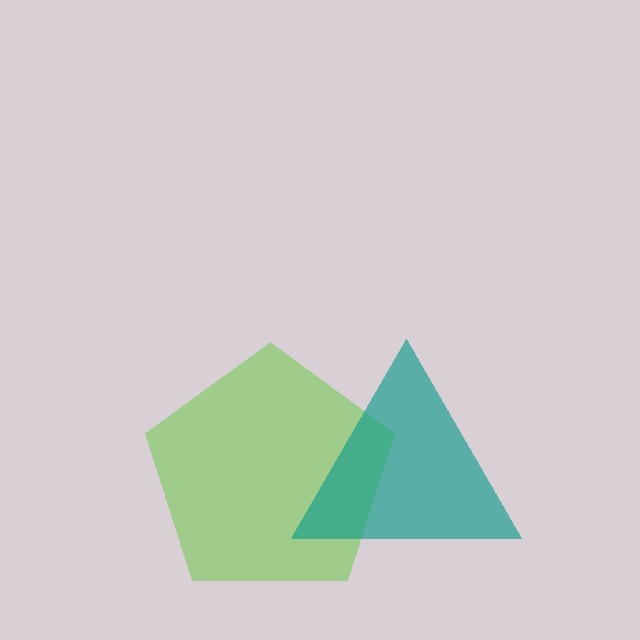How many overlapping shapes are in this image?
There are 2 overlapping shapes in the image.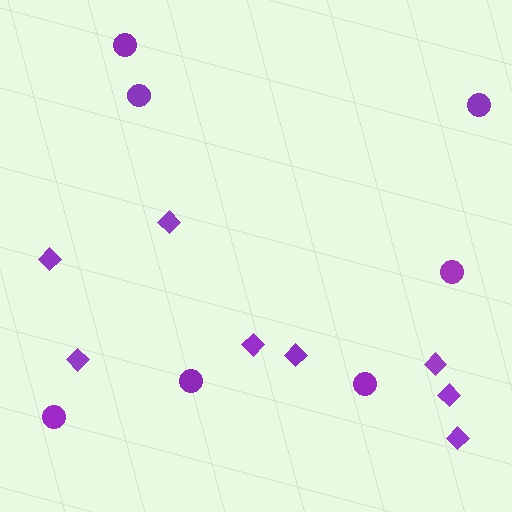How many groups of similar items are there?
There are 2 groups: one group of circles (7) and one group of diamonds (8).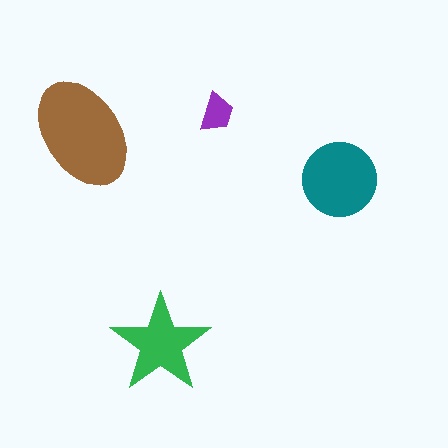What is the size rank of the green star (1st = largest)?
3rd.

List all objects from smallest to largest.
The purple trapezoid, the green star, the teal circle, the brown ellipse.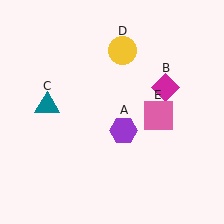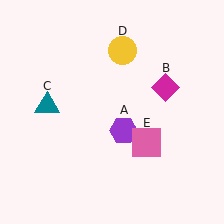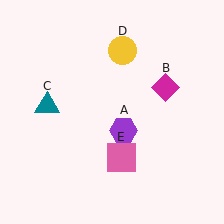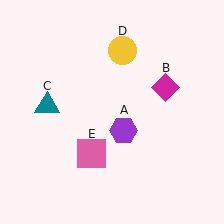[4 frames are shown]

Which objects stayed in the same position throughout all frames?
Purple hexagon (object A) and magenta diamond (object B) and teal triangle (object C) and yellow circle (object D) remained stationary.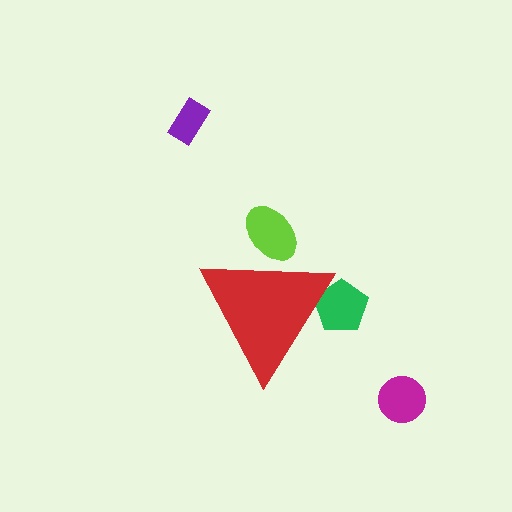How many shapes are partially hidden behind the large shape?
2 shapes are partially hidden.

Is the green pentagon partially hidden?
Yes, the green pentagon is partially hidden behind the red triangle.